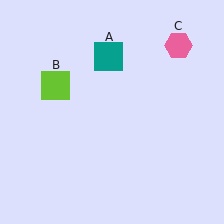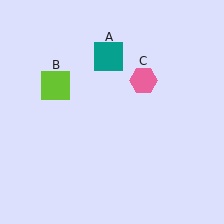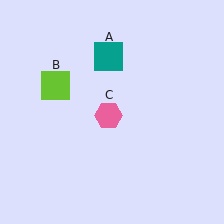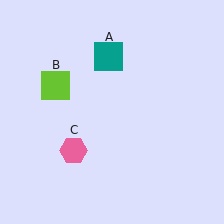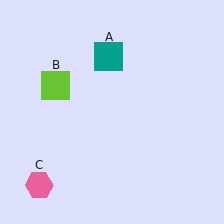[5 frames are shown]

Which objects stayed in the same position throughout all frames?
Teal square (object A) and lime square (object B) remained stationary.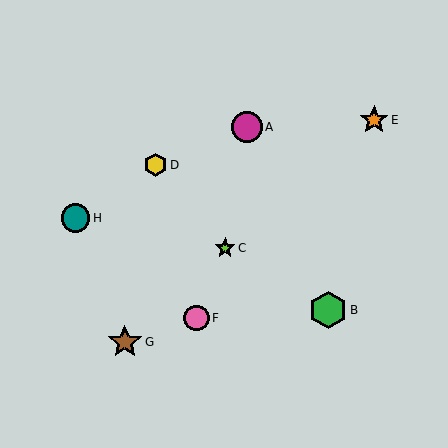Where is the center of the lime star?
The center of the lime star is at (225, 248).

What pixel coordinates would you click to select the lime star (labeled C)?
Click at (225, 248) to select the lime star C.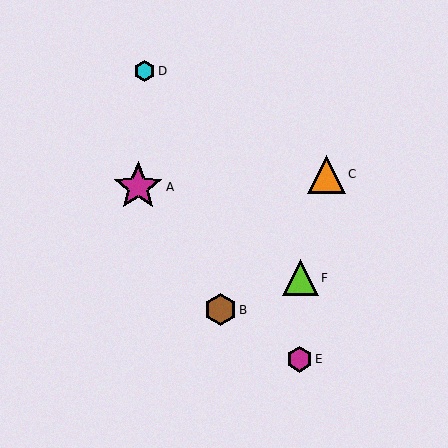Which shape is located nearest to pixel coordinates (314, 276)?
The lime triangle (labeled F) at (300, 278) is nearest to that location.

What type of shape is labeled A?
Shape A is a magenta star.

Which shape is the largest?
The magenta star (labeled A) is the largest.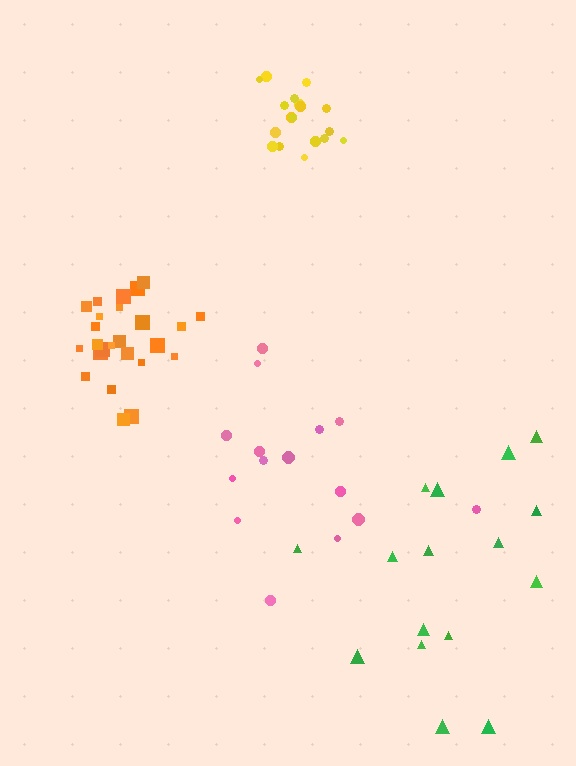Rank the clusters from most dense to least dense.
yellow, orange, green, pink.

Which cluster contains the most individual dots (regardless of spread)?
Orange (25).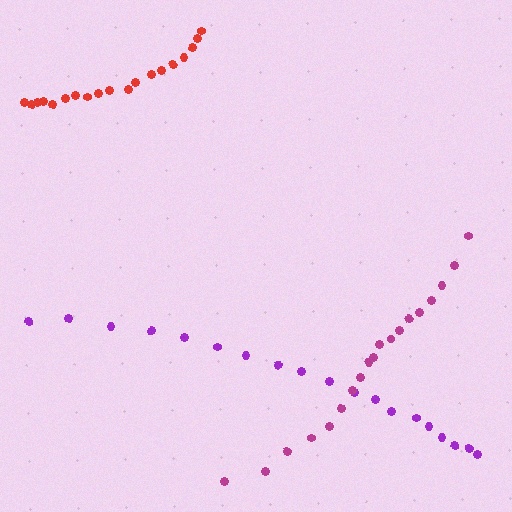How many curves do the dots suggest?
There are 3 distinct paths.